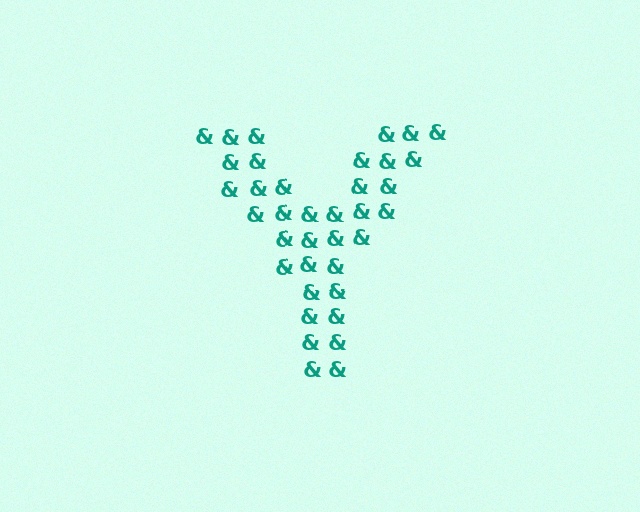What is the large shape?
The large shape is the letter Y.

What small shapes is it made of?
It is made of small ampersands.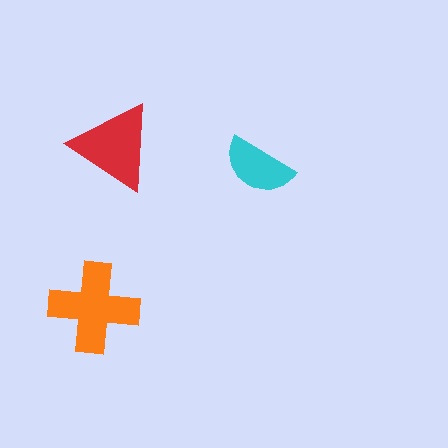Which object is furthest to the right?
The cyan semicircle is rightmost.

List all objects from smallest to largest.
The cyan semicircle, the red triangle, the orange cross.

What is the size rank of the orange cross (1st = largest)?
1st.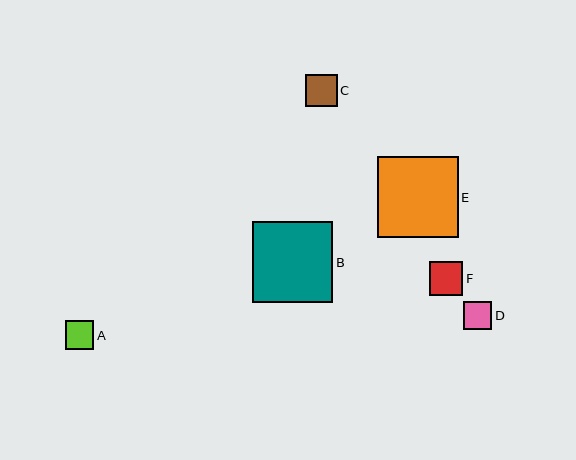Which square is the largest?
Square B is the largest with a size of approximately 81 pixels.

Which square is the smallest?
Square A is the smallest with a size of approximately 28 pixels.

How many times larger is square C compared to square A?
Square C is approximately 1.1 times the size of square A.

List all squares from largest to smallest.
From largest to smallest: B, E, F, C, D, A.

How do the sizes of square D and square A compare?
Square D and square A are approximately the same size.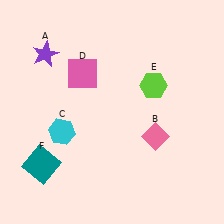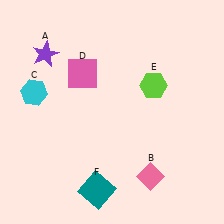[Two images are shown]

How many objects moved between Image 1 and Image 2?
3 objects moved between the two images.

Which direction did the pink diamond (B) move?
The pink diamond (B) moved down.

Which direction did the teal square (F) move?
The teal square (F) moved right.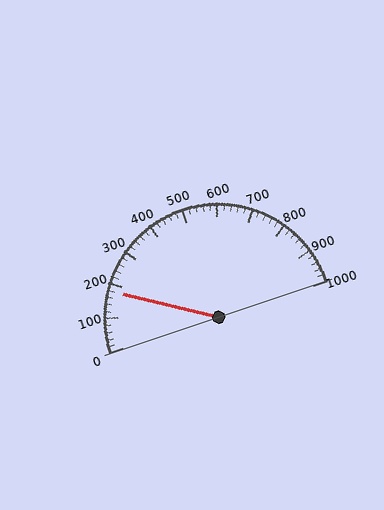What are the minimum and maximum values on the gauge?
The gauge ranges from 0 to 1000.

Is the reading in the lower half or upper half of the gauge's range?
The reading is in the lower half of the range (0 to 1000).